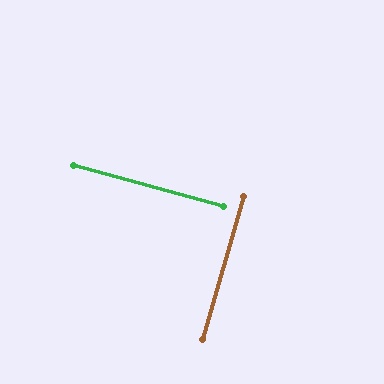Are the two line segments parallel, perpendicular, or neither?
Perpendicular — they meet at approximately 89°.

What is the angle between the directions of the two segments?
Approximately 89 degrees.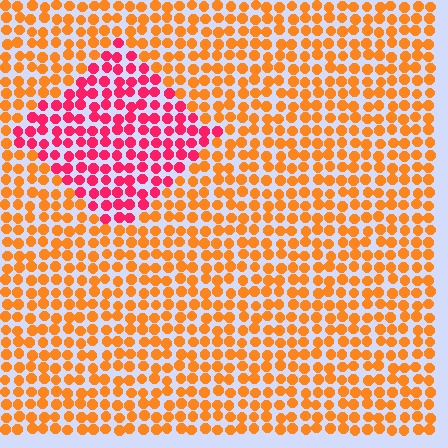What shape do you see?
I see a diamond.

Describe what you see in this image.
The image is filled with small orange elements in a uniform arrangement. A diamond-shaped region is visible where the elements are tinted to a slightly different hue, forming a subtle color boundary.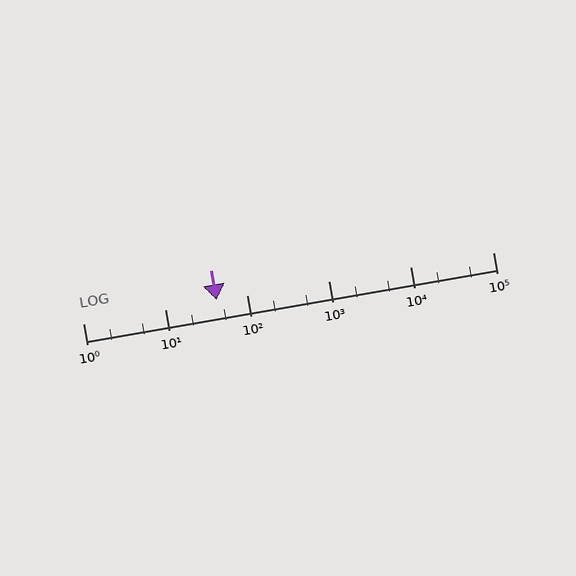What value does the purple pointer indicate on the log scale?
The pointer indicates approximately 43.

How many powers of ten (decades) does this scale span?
The scale spans 5 decades, from 1 to 100000.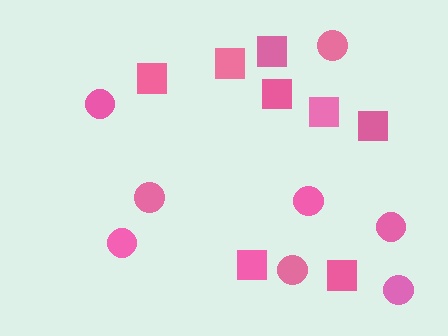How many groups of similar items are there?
There are 2 groups: one group of squares (8) and one group of circles (8).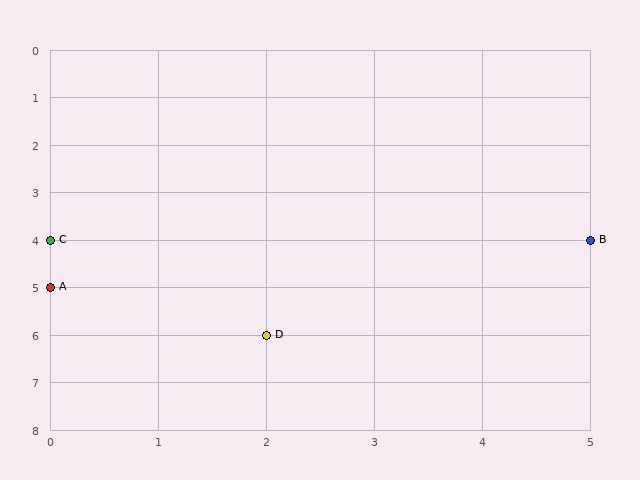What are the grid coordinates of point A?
Point A is at grid coordinates (0, 5).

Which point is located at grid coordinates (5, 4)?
Point B is at (5, 4).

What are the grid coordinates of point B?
Point B is at grid coordinates (5, 4).